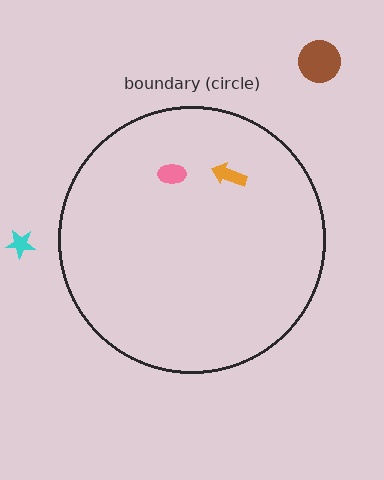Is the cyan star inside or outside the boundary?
Outside.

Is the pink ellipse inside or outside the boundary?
Inside.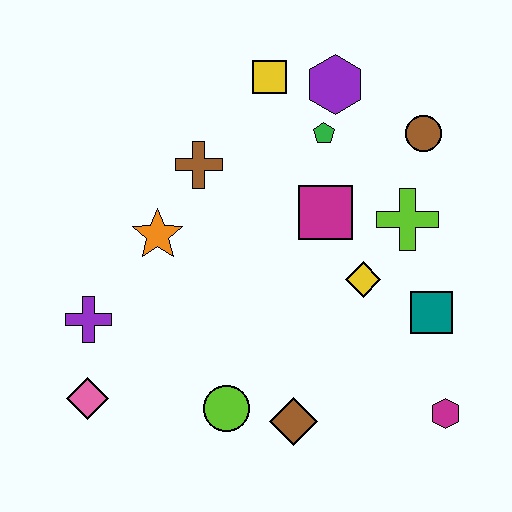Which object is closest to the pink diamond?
The purple cross is closest to the pink diamond.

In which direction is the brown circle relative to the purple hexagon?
The brown circle is to the right of the purple hexagon.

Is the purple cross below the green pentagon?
Yes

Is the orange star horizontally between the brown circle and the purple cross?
Yes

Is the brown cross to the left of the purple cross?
No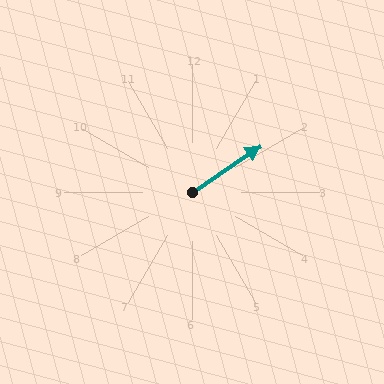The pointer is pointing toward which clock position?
Roughly 2 o'clock.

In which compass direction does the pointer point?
Northeast.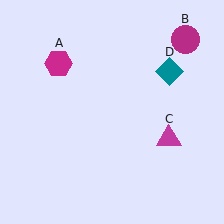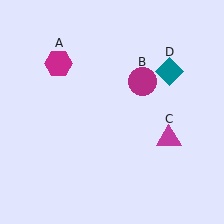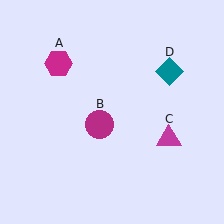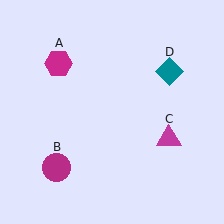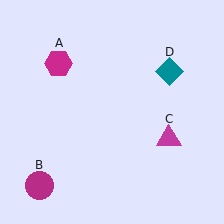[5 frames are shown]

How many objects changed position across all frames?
1 object changed position: magenta circle (object B).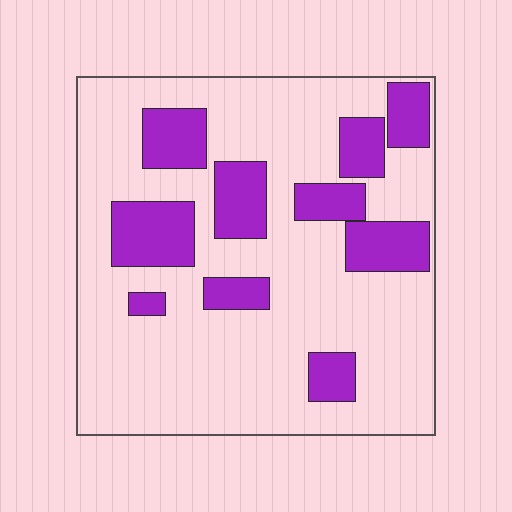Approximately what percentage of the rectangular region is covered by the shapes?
Approximately 25%.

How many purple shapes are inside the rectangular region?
10.